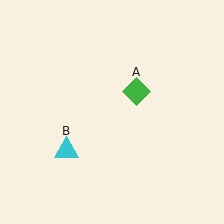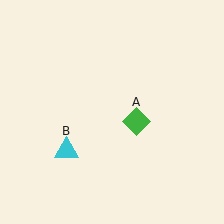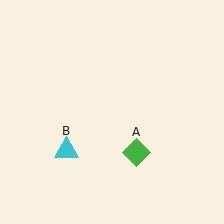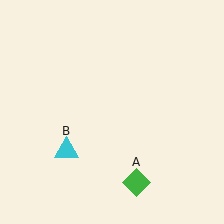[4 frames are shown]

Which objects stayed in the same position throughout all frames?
Cyan triangle (object B) remained stationary.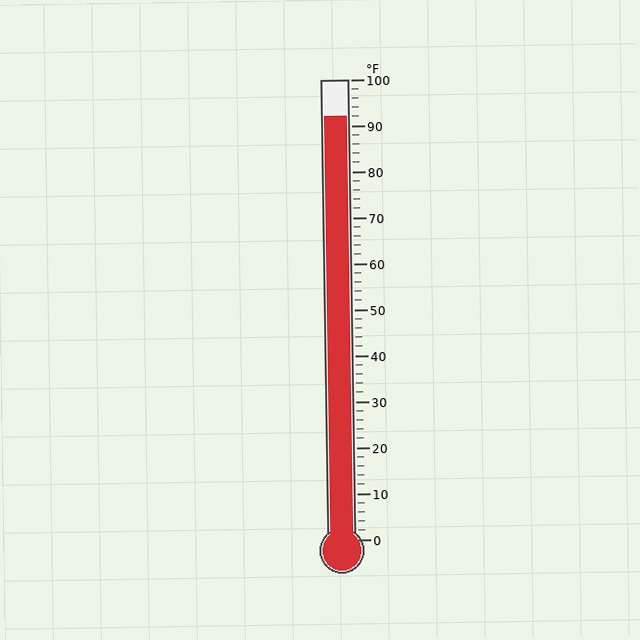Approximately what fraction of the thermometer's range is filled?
The thermometer is filled to approximately 90% of its range.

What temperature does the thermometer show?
The thermometer shows approximately 92°F.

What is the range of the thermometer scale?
The thermometer scale ranges from 0°F to 100°F.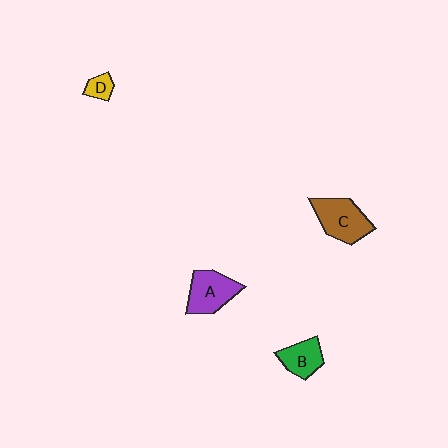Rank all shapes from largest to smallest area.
From largest to smallest: C (brown), A (purple), B (green), D (yellow).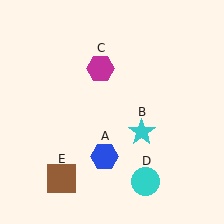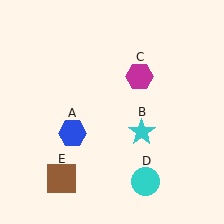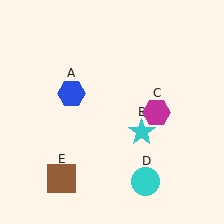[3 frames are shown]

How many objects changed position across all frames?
2 objects changed position: blue hexagon (object A), magenta hexagon (object C).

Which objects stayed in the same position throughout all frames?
Cyan star (object B) and cyan circle (object D) and brown square (object E) remained stationary.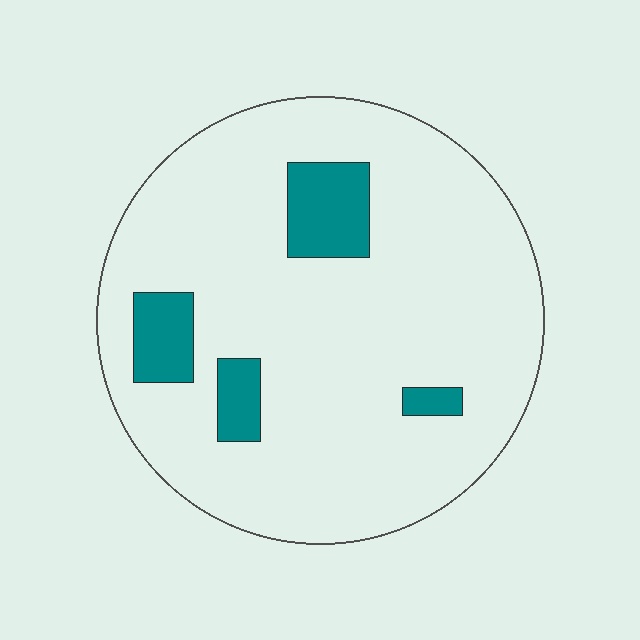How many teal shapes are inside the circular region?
4.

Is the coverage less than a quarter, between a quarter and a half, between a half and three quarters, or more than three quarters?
Less than a quarter.